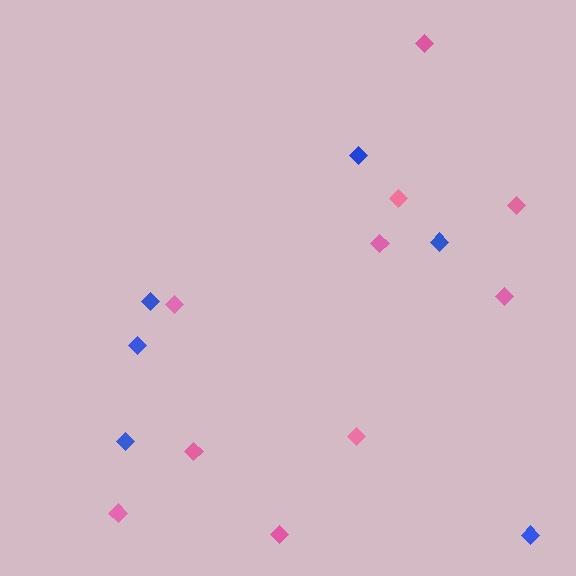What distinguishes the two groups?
There are 2 groups: one group of blue diamonds (6) and one group of pink diamonds (10).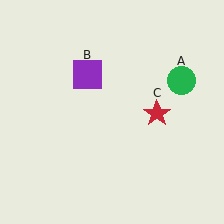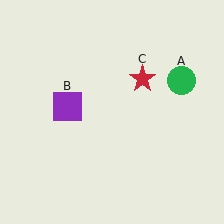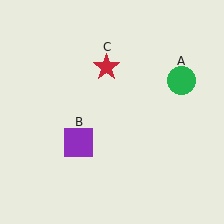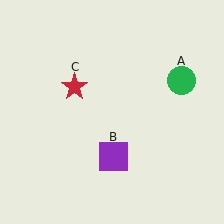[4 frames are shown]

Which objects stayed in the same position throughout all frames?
Green circle (object A) remained stationary.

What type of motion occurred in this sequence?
The purple square (object B), red star (object C) rotated counterclockwise around the center of the scene.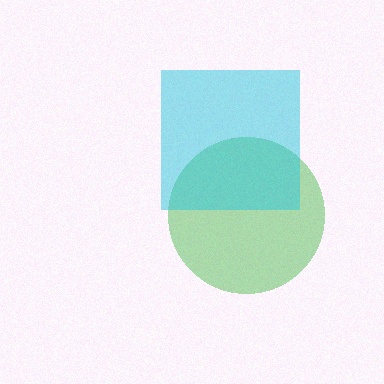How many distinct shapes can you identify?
There are 2 distinct shapes: a green circle, a cyan square.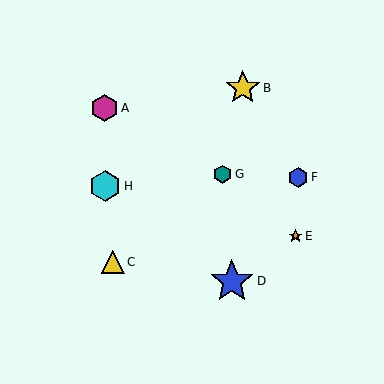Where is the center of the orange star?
The center of the orange star is at (296, 236).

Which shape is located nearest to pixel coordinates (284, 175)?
The blue hexagon (labeled F) at (298, 177) is nearest to that location.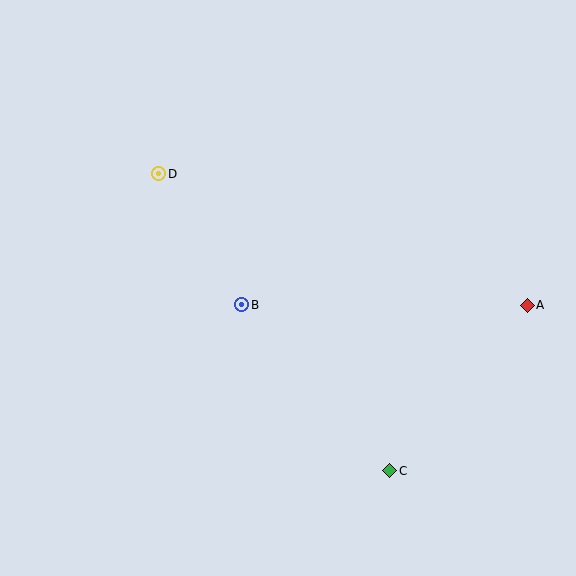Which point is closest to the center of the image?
Point B at (242, 305) is closest to the center.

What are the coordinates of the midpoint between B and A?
The midpoint between B and A is at (385, 305).